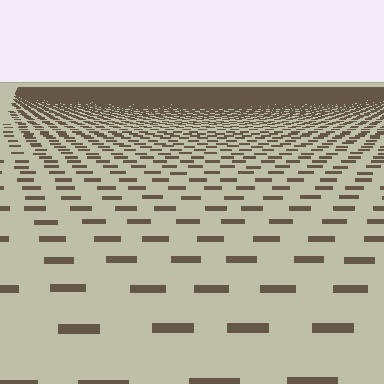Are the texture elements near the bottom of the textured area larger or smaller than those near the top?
Larger. Near the bottom, elements are closer to the viewer and appear at a bigger on-screen size.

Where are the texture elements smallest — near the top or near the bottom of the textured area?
Near the top.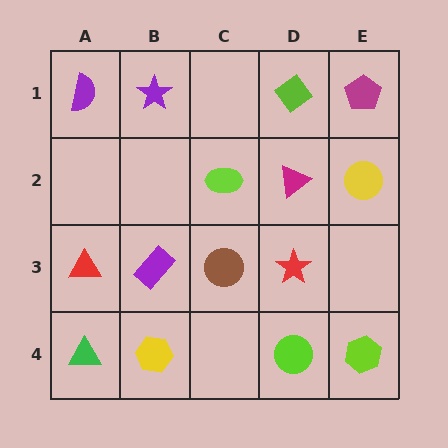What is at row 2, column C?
A lime ellipse.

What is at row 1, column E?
A magenta pentagon.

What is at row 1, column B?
A purple star.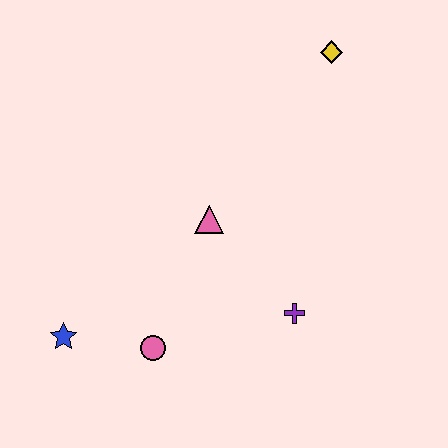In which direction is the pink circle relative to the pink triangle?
The pink circle is below the pink triangle.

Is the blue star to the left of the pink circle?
Yes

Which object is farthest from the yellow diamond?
The blue star is farthest from the yellow diamond.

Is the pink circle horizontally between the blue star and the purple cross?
Yes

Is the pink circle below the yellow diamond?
Yes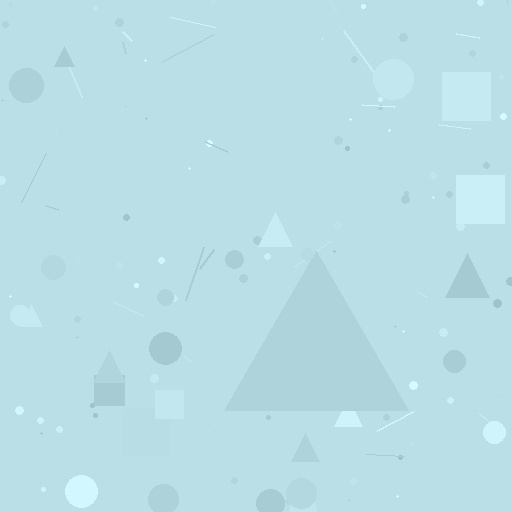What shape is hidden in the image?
A triangle is hidden in the image.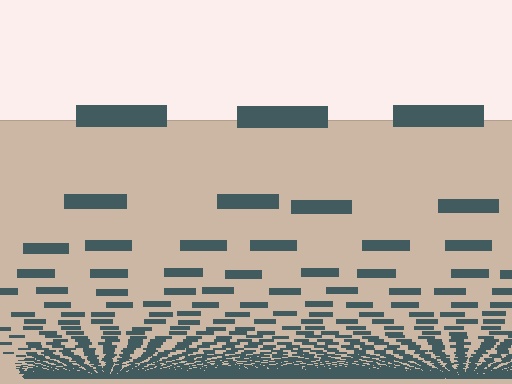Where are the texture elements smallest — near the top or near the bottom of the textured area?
Near the bottom.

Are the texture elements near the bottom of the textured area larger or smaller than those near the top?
Smaller. The gradient is inverted — elements near the bottom are smaller and denser.